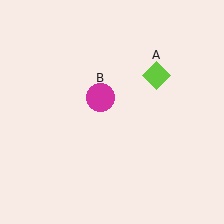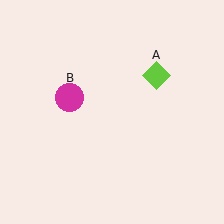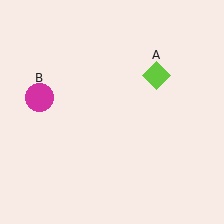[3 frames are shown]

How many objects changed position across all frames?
1 object changed position: magenta circle (object B).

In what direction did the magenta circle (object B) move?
The magenta circle (object B) moved left.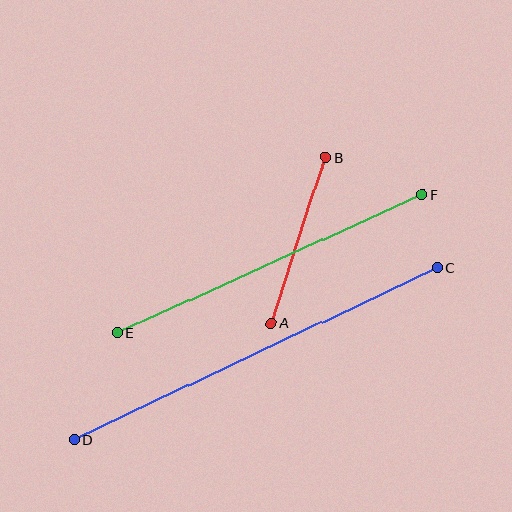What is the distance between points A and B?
The distance is approximately 174 pixels.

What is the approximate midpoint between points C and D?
The midpoint is at approximately (256, 354) pixels.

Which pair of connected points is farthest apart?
Points C and D are farthest apart.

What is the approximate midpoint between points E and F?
The midpoint is at approximately (270, 264) pixels.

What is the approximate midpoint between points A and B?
The midpoint is at approximately (299, 240) pixels.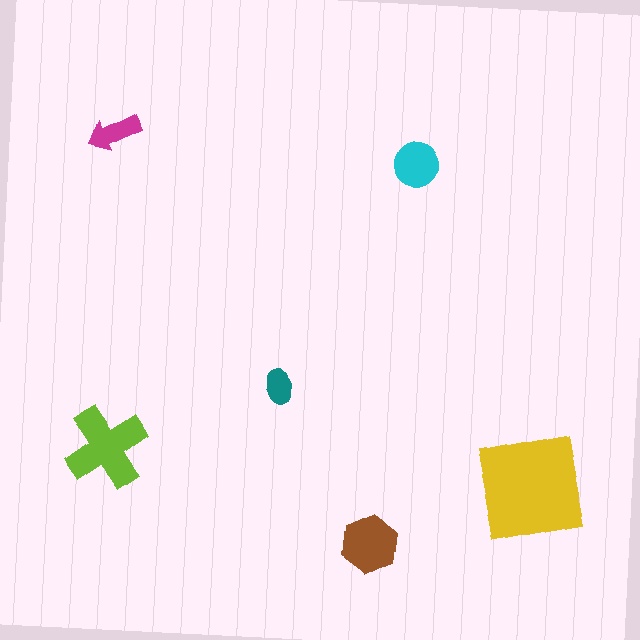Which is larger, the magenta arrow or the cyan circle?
The cyan circle.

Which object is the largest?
The yellow square.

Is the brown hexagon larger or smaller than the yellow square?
Smaller.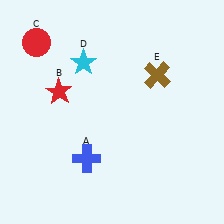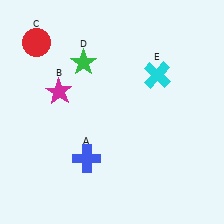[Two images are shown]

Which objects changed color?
B changed from red to magenta. D changed from cyan to green. E changed from brown to cyan.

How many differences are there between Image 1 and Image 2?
There are 3 differences between the two images.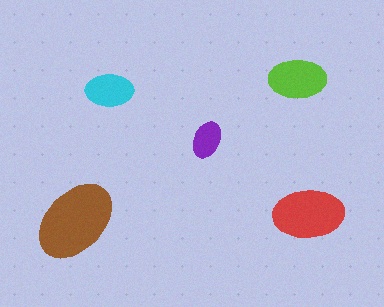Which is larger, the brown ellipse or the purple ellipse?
The brown one.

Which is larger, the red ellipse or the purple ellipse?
The red one.